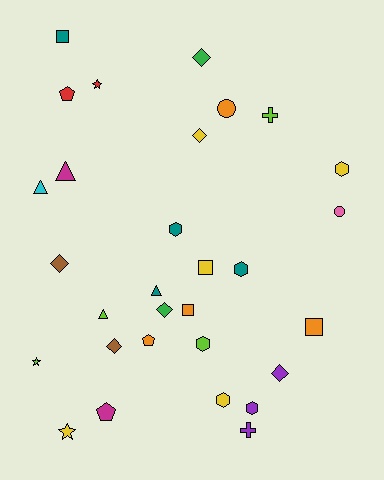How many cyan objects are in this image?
There is 1 cyan object.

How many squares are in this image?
There are 4 squares.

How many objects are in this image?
There are 30 objects.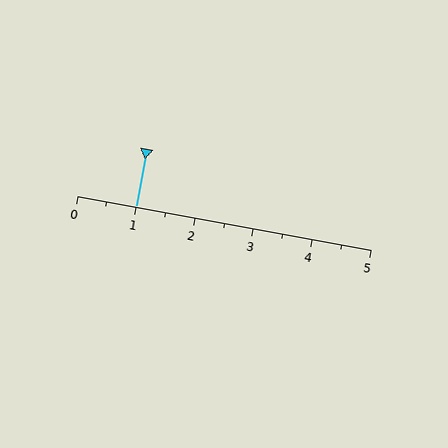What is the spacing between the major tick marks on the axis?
The major ticks are spaced 1 apart.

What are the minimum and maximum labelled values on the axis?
The axis runs from 0 to 5.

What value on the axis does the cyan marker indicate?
The marker indicates approximately 1.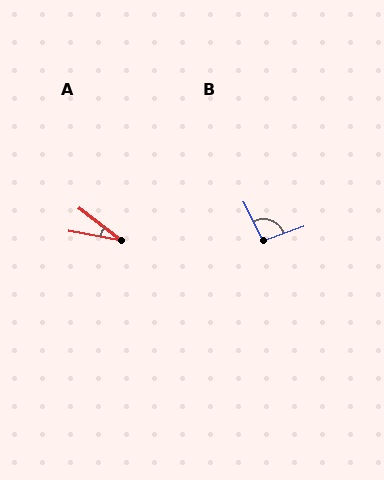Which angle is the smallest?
A, at approximately 27 degrees.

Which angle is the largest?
B, at approximately 97 degrees.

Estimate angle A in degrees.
Approximately 27 degrees.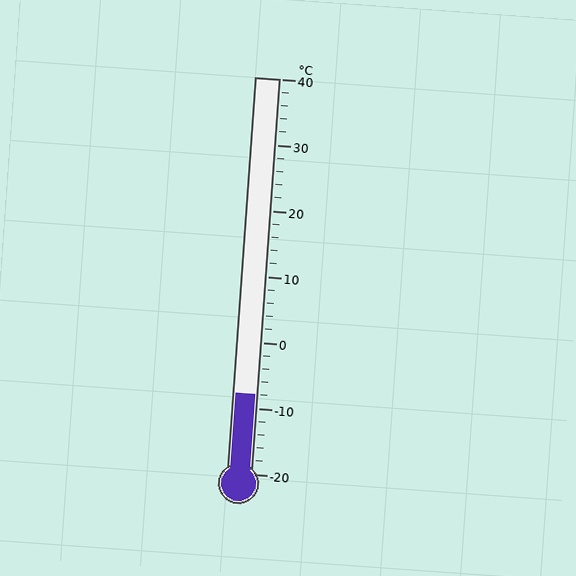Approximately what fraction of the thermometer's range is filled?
The thermometer is filled to approximately 20% of its range.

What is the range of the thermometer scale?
The thermometer scale ranges from -20°C to 40°C.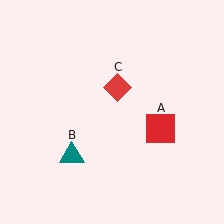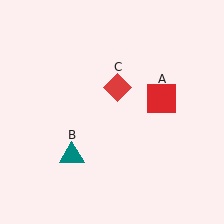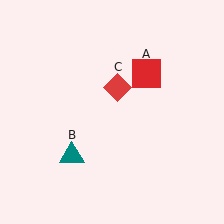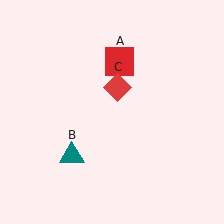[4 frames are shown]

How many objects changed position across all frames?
1 object changed position: red square (object A).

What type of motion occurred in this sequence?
The red square (object A) rotated counterclockwise around the center of the scene.